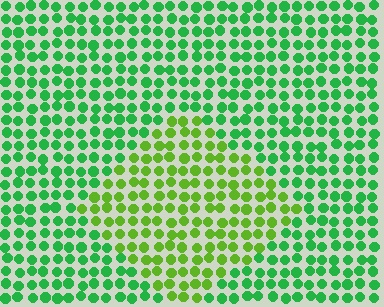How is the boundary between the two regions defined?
The boundary is defined purely by a slight shift in hue (about 38 degrees). Spacing, size, and orientation are identical on both sides.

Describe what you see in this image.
The image is filled with small green elements in a uniform arrangement. A diamond-shaped region is visible where the elements are tinted to a slightly different hue, forming a subtle color boundary.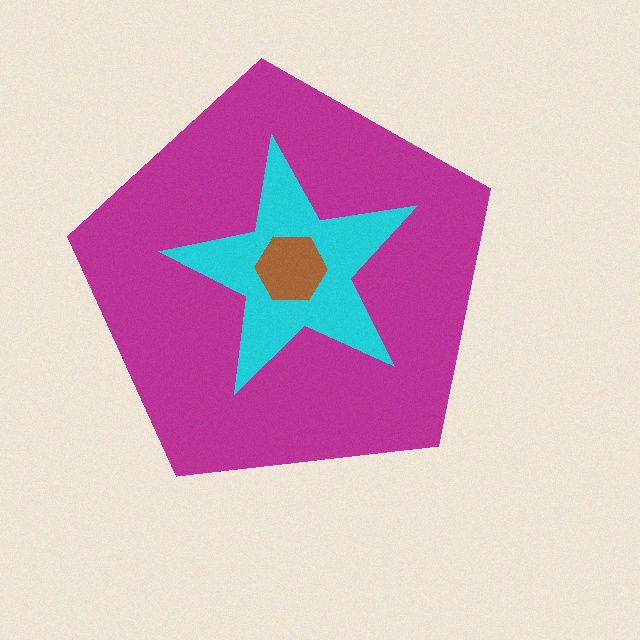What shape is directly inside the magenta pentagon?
The cyan star.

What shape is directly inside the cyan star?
The brown hexagon.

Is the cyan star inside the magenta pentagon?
Yes.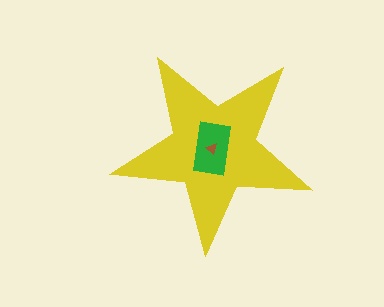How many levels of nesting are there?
3.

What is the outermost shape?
The yellow star.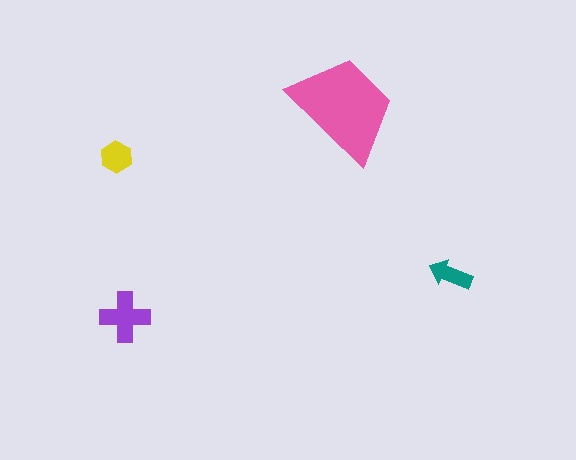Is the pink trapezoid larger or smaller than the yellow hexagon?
Larger.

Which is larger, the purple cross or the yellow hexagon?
The purple cross.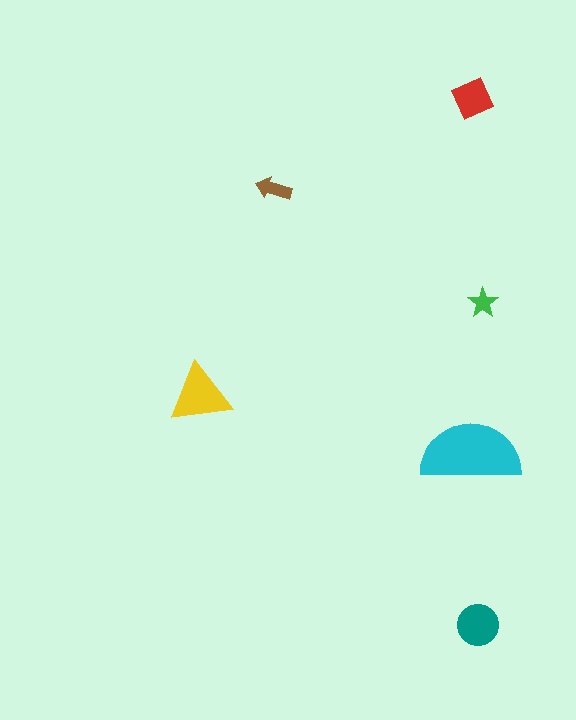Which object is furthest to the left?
The yellow triangle is leftmost.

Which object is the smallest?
The green star.